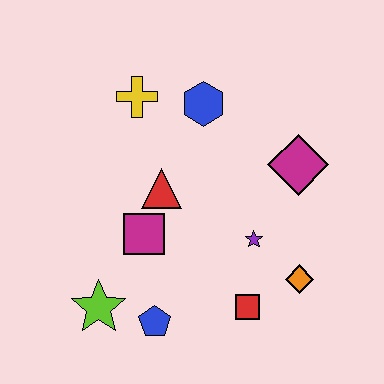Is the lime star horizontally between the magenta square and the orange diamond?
No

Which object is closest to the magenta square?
The red triangle is closest to the magenta square.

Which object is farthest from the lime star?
The magenta diamond is farthest from the lime star.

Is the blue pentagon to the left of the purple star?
Yes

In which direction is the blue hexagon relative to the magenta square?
The blue hexagon is above the magenta square.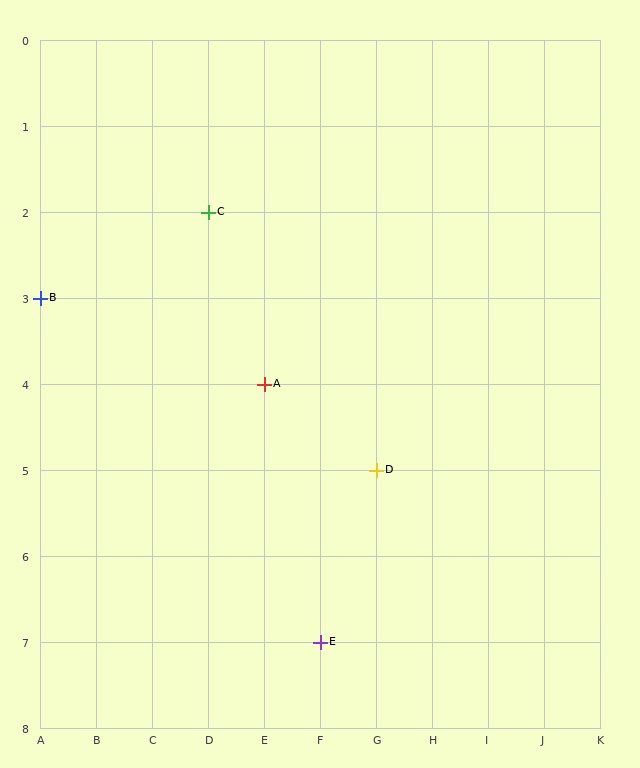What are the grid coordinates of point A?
Point A is at grid coordinates (E, 4).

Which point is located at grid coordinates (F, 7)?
Point E is at (F, 7).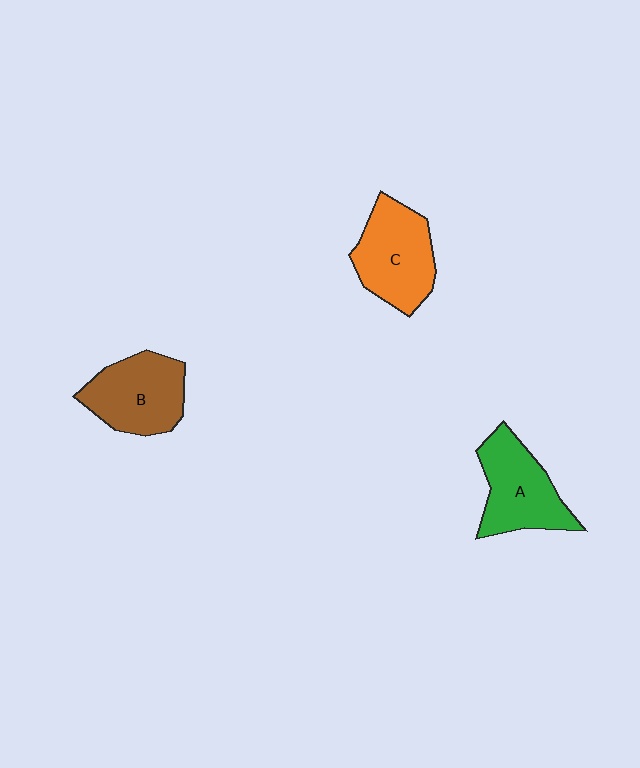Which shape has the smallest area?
Shape A (green).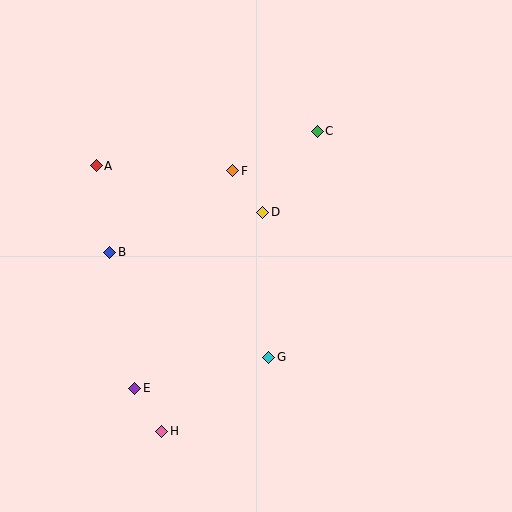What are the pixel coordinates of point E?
Point E is at (135, 388).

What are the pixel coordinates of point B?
Point B is at (110, 252).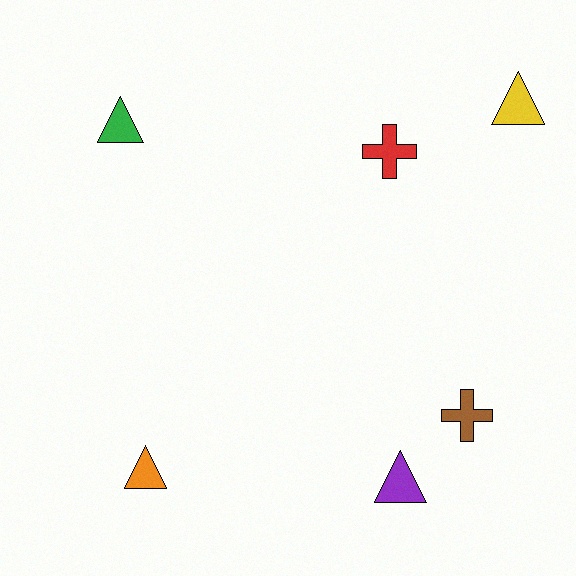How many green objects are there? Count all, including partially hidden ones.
There is 1 green object.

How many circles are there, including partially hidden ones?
There are no circles.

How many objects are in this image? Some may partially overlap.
There are 6 objects.